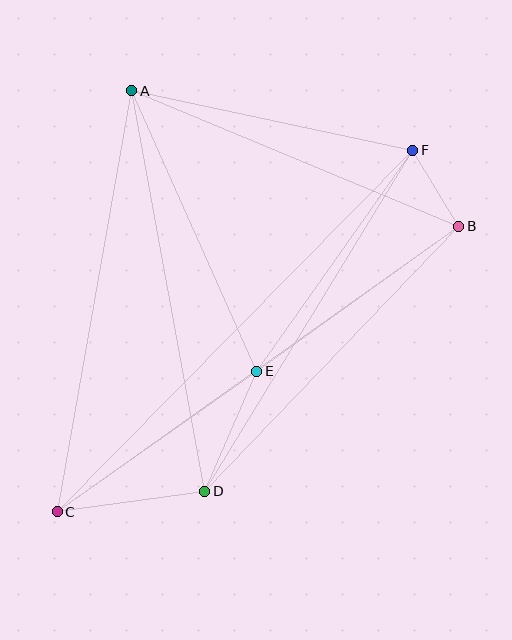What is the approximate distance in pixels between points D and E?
The distance between D and E is approximately 131 pixels.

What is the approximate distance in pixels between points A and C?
The distance between A and C is approximately 427 pixels.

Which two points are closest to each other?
Points B and F are closest to each other.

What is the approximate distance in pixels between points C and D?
The distance between C and D is approximately 149 pixels.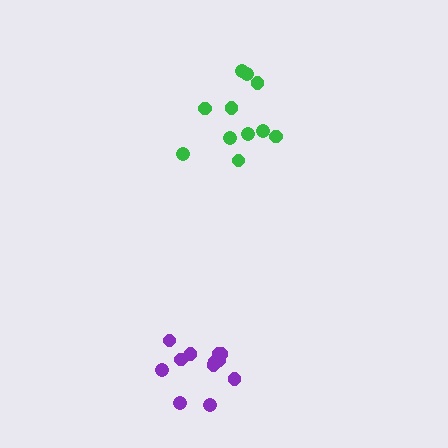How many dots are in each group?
Group 1: 11 dots, Group 2: 12 dots (23 total).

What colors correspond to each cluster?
The clusters are colored: green, purple.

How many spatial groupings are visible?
There are 2 spatial groupings.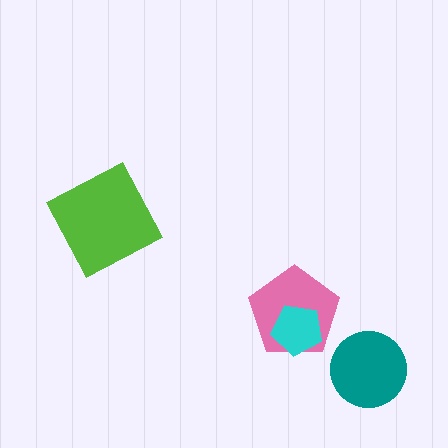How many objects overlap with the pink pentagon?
1 object overlaps with the pink pentagon.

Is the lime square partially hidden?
No, no other shape covers it.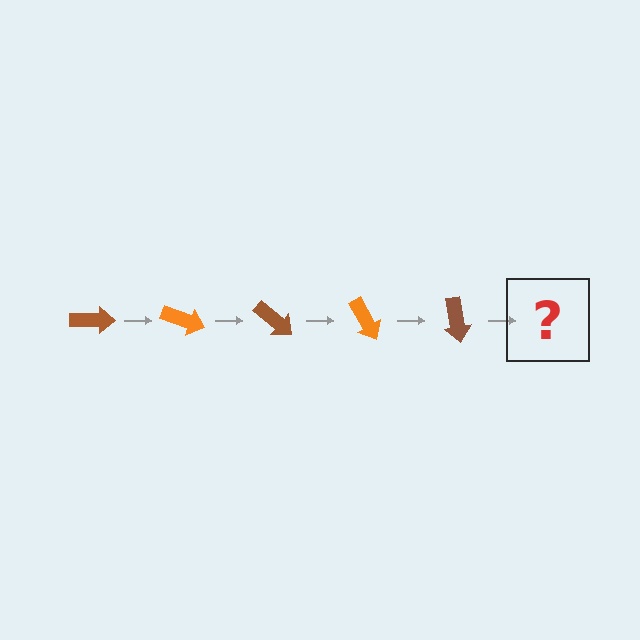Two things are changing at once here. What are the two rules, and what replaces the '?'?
The two rules are that it rotates 20 degrees each step and the color cycles through brown and orange. The '?' should be an orange arrow, rotated 100 degrees from the start.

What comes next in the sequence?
The next element should be an orange arrow, rotated 100 degrees from the start.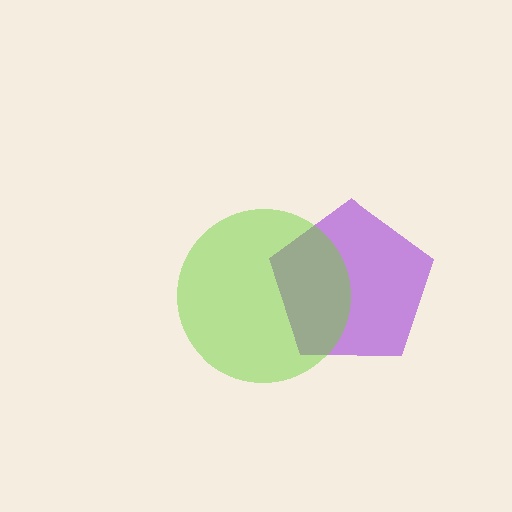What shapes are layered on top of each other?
The layered shapes are: a purple pentagon, a lime circle.